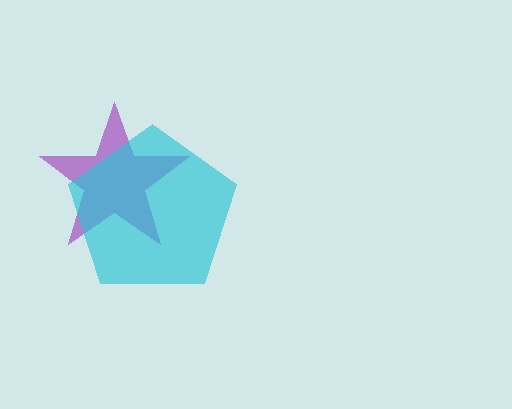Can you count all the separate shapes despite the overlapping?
Yes, there are 2 separate shapes.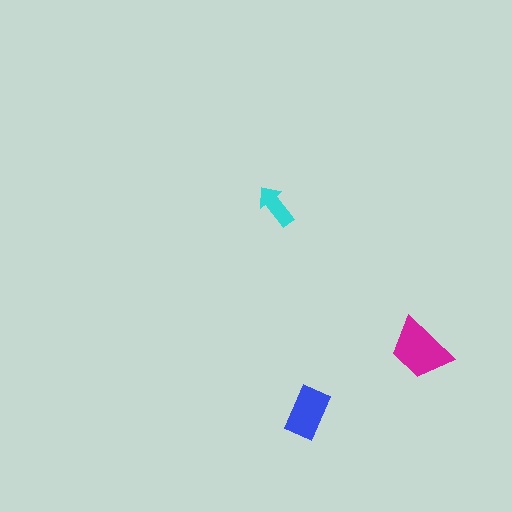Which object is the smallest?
The cyan arrow.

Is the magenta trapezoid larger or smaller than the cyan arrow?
Larger.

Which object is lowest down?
The blue rectangle is bottommost.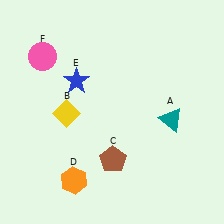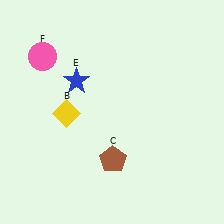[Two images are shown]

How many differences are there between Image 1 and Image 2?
There are 2 differences between the two images.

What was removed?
The teal triangle (A), the orange hexagon (D) were removed in Image 2.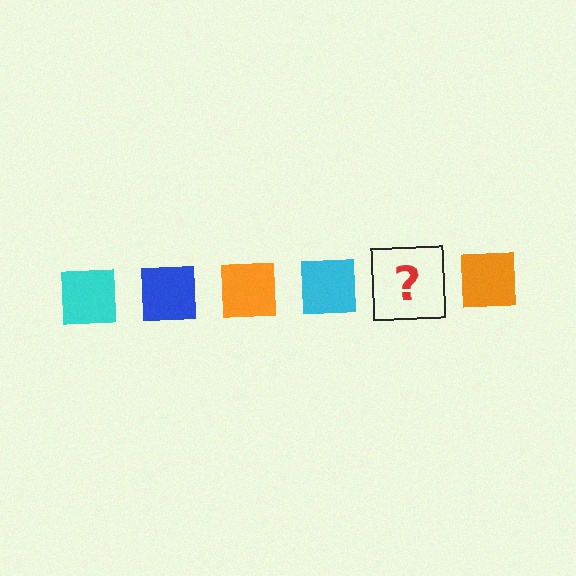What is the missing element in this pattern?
The missing element is a blue square.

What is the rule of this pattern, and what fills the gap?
The rule is that the pattern cycles through cyan, blue, orange squares. The gap should be filled with a blue square.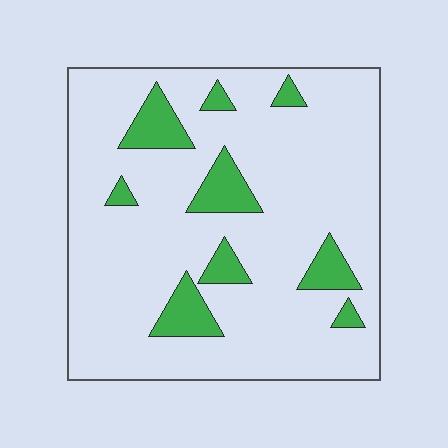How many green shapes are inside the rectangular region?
9.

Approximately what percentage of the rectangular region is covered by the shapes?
Approximately 15%.